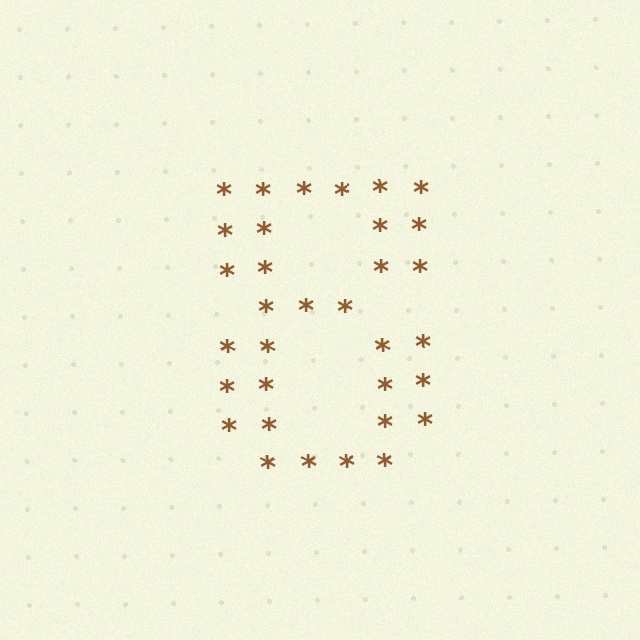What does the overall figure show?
The overall figure shows the digit 8.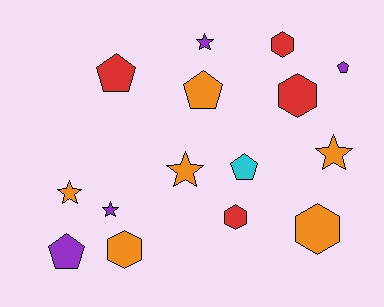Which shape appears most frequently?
Pentagon, with 5 objects.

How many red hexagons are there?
There are 3 red hexagons.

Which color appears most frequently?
Orange, with 6 objects.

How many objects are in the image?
There are 15 objects.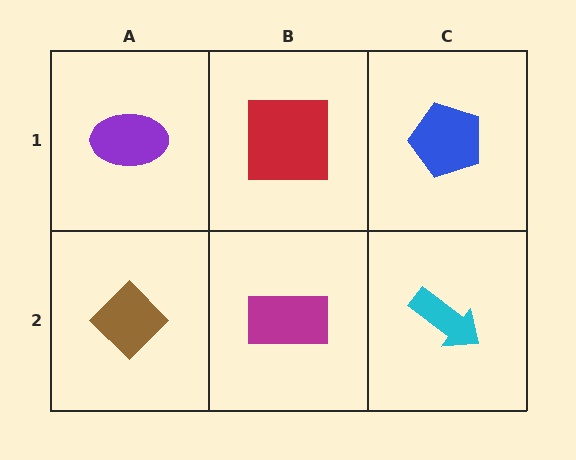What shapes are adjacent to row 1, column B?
A magenta rectangle (row 2, column B), a purple ellipse (row 1, column A), a blue pentagon (row 1, column C).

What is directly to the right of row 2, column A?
A magenta rectangle.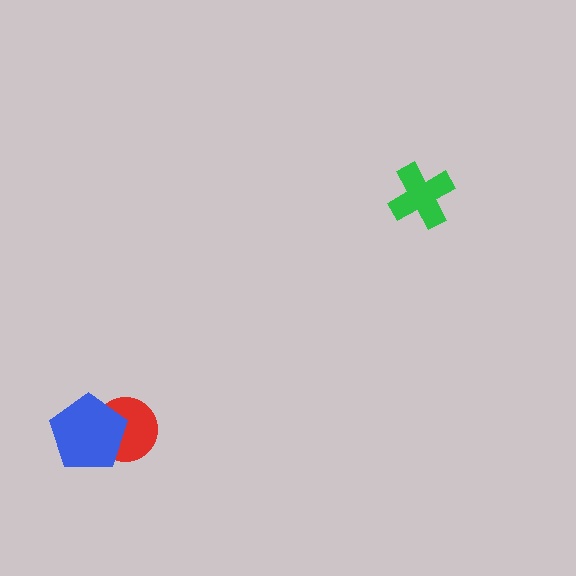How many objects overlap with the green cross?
0 objects overlap with the green cross.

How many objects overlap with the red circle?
1 object overlaps with the red circle.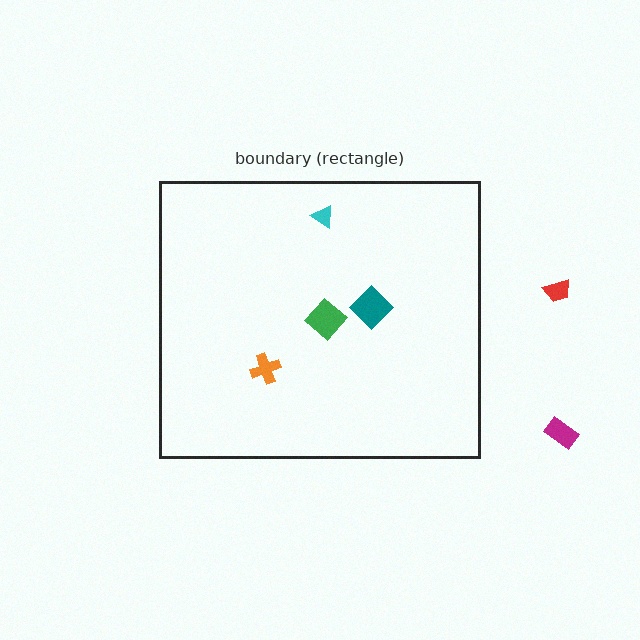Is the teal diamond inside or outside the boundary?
Inside.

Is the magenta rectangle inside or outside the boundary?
Outside.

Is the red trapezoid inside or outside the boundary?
Outside.